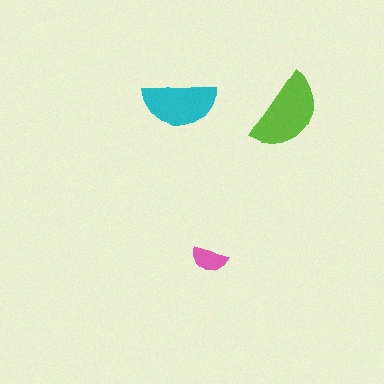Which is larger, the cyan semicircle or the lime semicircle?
The lime one.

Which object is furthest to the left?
The cyan semicircle is leftmost.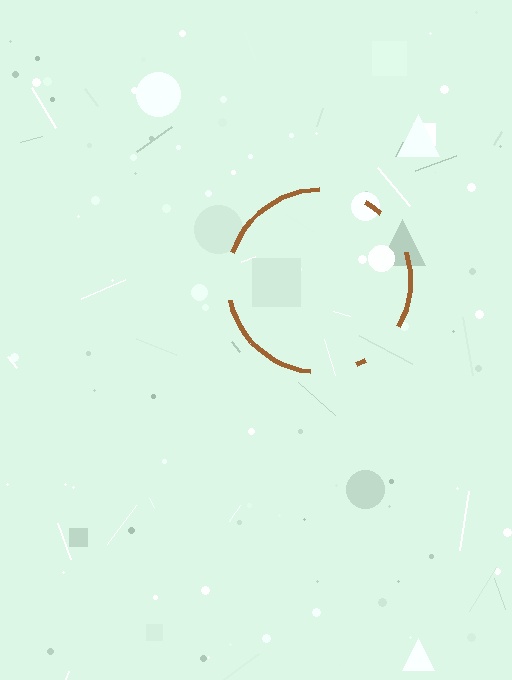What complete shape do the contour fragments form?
The contour fragments form a circle.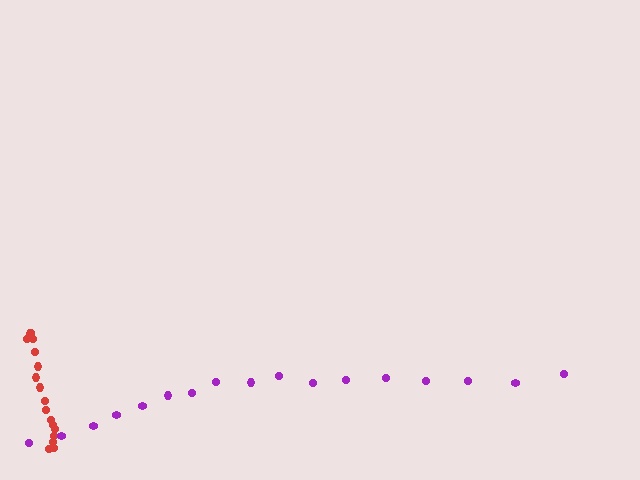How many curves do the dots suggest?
There are 2 distinct paths.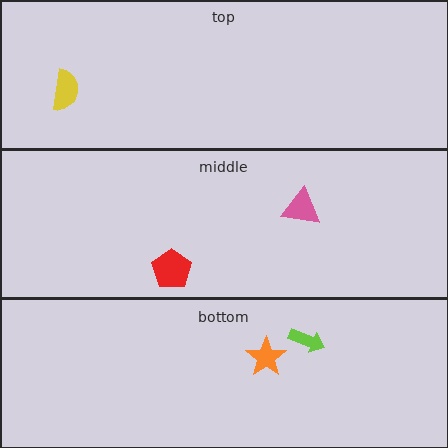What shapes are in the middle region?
The red pentagon, the pink triangle.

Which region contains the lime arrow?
The bottom region.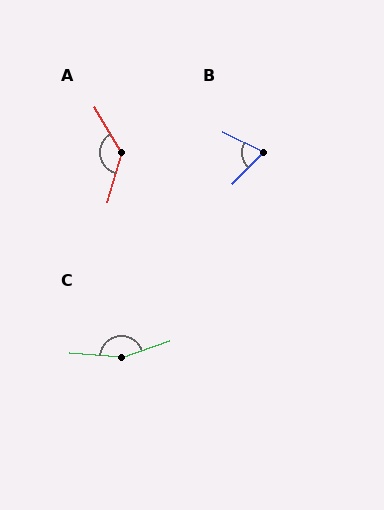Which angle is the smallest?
B, at approximately 72 degrees.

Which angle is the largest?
C, at approximately 155 degrees.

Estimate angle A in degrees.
Approximately 134 degrees.